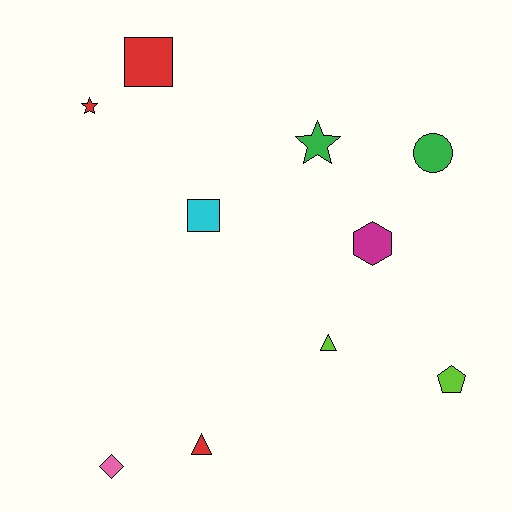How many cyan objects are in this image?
There is 1 cyan object.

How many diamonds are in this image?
There is 1 diamond.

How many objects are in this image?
There are 10 objects.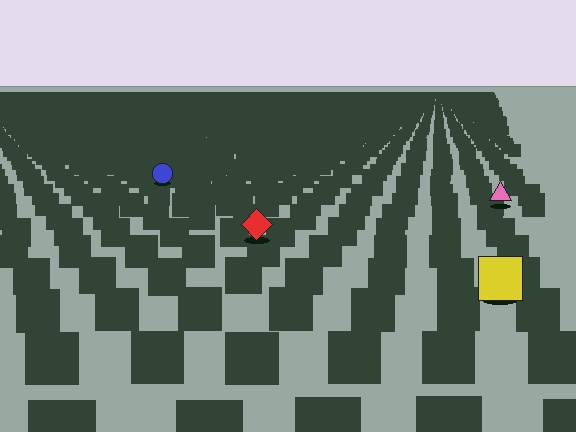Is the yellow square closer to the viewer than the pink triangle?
Yes. The yellow square is closer — you can tell from the texture gradient: the ground texture is coarser near it.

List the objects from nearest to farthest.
From nearest to farthest: the yellow square, the red diamond, the pink triangle, the blue circle.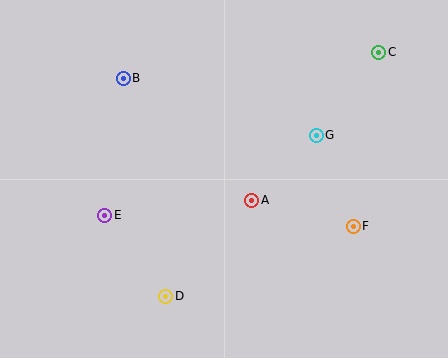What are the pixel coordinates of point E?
Point E is at (105, 215).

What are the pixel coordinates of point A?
Point A is at (252, 200).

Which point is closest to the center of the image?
Point A at (252, 200) is closest to the center.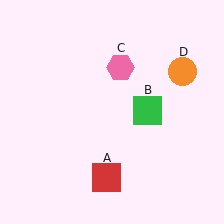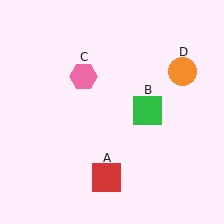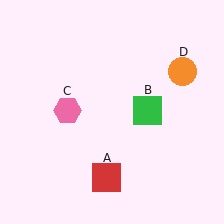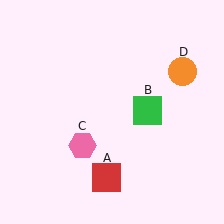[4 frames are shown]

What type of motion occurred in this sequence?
The pink hexagon (object C) rotated counterclockwise around the center of the scene.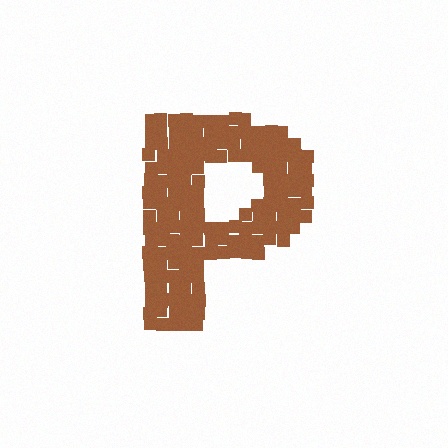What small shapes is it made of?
It is made of small squares.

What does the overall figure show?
The overall figure shows the letter P.